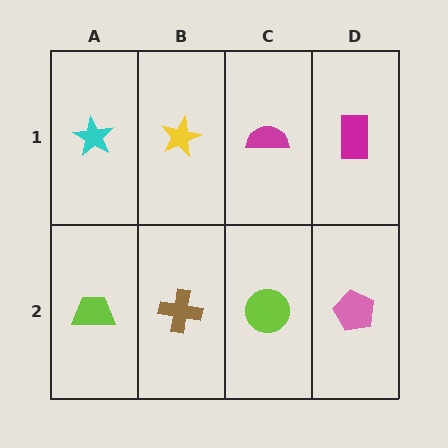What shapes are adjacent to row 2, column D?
A magenta rectangle (row 1, column D), a lime circle (row 2, column C).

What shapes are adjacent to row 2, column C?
A magenta semicircle (row 1, column C), a brown cross (row 2, column B), a pink pentagon (row 2, column D).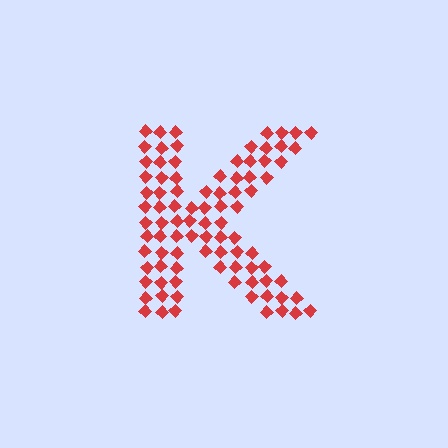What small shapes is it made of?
It is made of small diamonds.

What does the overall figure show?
The overall figure shows the letter K.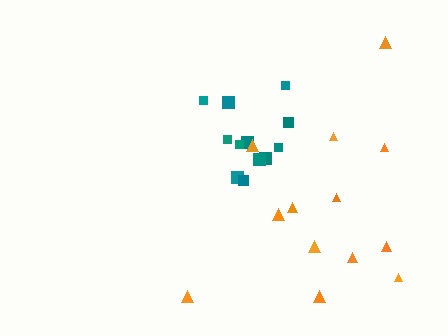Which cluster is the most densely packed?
Teal.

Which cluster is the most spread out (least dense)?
Orange.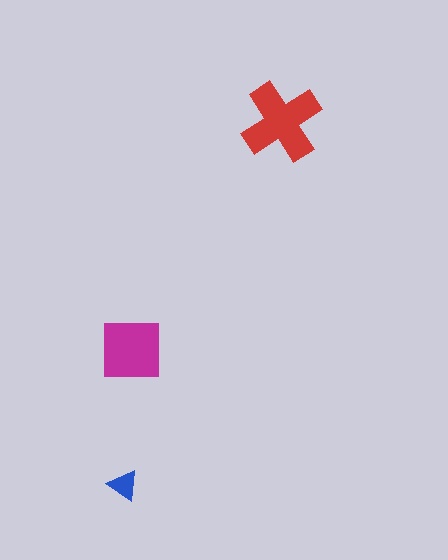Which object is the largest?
The red cross.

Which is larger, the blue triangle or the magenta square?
The magenta square.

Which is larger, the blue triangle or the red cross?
The red cross.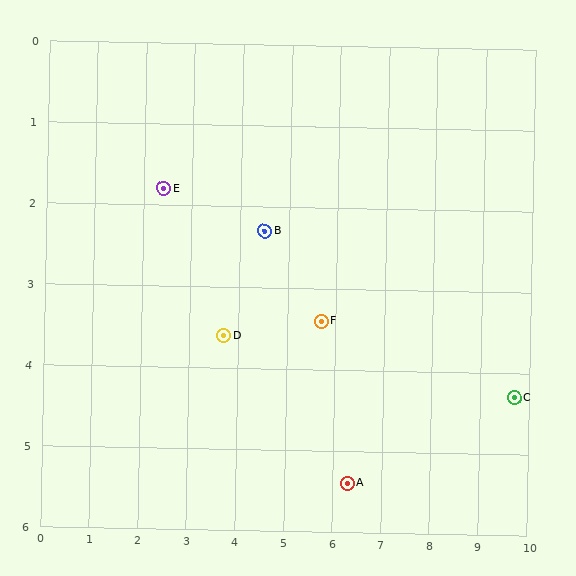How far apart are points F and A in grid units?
Points F and A are about 2.1 grid units apart.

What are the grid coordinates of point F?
Point F is at approximately (5.7, 3.4).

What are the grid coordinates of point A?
Point A is at approximately (6.3, 5.4).